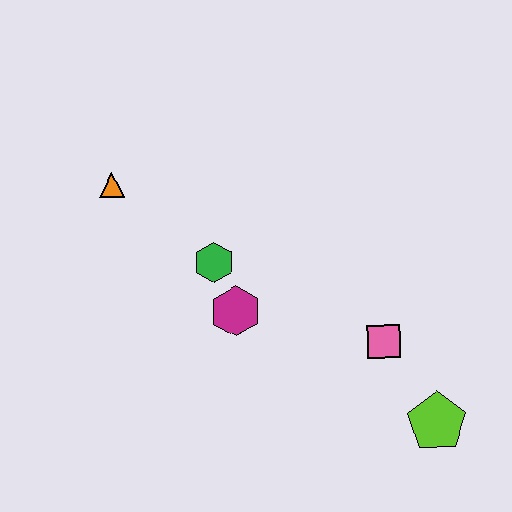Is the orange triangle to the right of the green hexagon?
No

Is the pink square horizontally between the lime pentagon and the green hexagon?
Yes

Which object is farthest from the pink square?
The orange triangle is farthest from the pink square.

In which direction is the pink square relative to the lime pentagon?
The pink square is above the lime pentagon.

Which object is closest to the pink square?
The lime pentagon is closest to the pink square.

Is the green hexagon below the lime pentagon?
No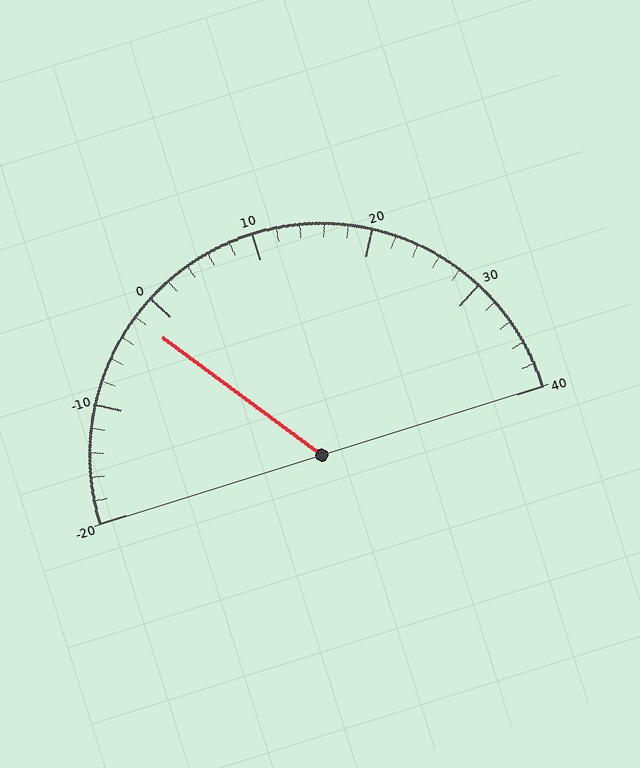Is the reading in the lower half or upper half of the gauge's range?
The reading is in the lower half of the range (-20 to 40).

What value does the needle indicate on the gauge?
The needle indicates approximately -2.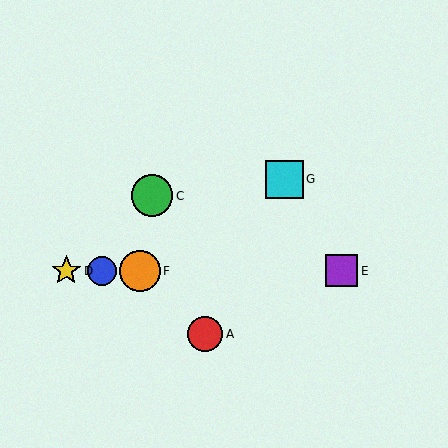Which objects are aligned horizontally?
Objects B, D, E, F are aligned horizontally.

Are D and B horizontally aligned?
Yes, both are at y≈271.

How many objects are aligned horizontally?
4 objects (B, D, E, F) are aligned horizontally.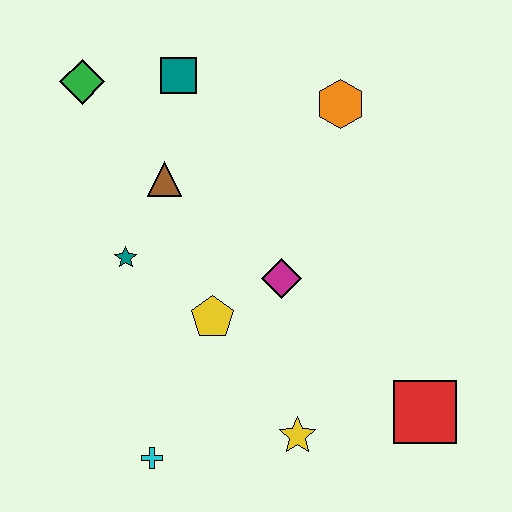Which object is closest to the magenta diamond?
The yellow pentagon is closest to the magenta diamond.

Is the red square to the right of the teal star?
Yes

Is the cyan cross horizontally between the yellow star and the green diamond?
Yes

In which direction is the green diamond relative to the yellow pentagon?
The green diamond is above the yellow pentagon.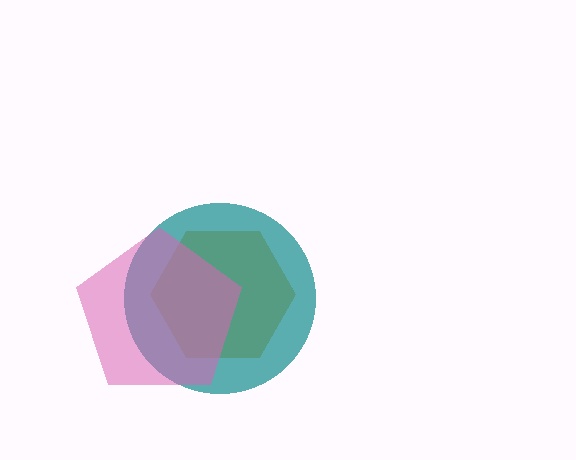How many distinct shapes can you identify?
There are 3 distinct shapes: an orange hexagon, a teal circle, a pink pentagon.